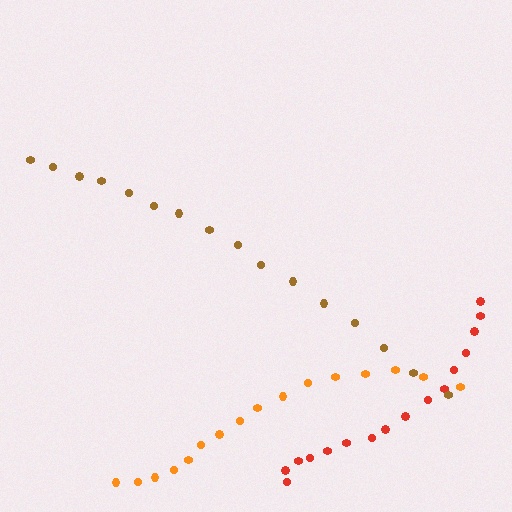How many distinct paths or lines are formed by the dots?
There are 3 distinct paths.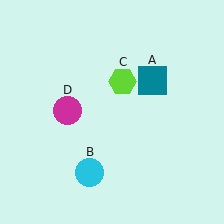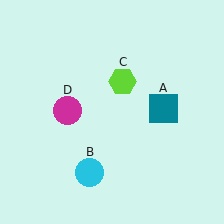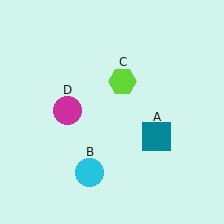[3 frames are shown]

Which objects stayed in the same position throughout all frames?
Cyan circle (object B) and lime hexagon (object C) and magenta circle (object D) remained stationary.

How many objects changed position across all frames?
1 object changed position: teal square (object A).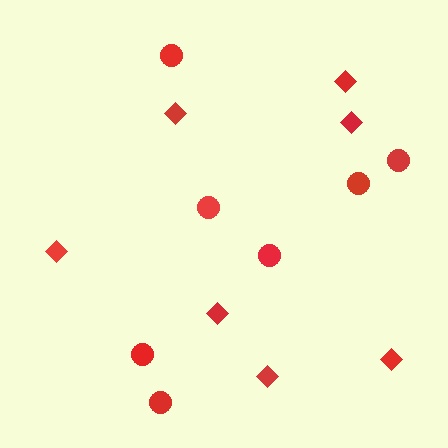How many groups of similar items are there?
There are 2 groups: one group of diamonds (7) and one group of circles (7).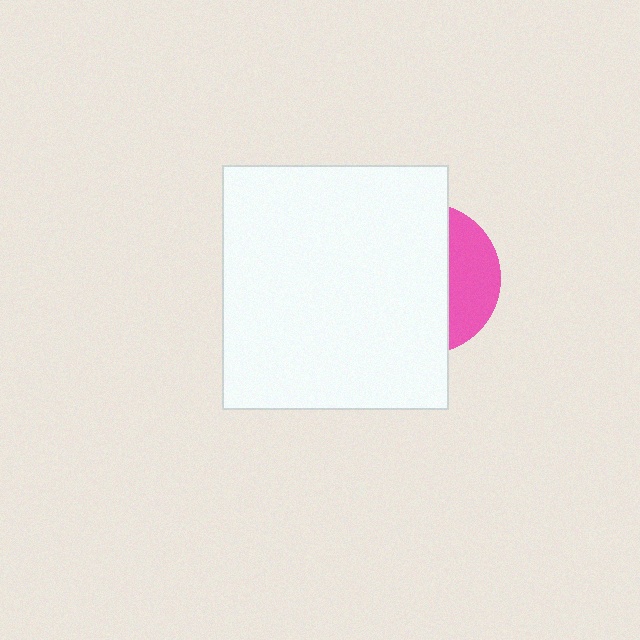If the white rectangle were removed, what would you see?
You would see the complete pink circle.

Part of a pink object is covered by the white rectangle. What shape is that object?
It is a circle.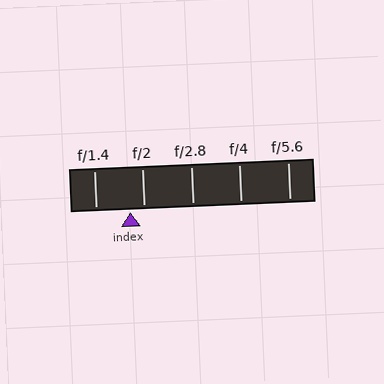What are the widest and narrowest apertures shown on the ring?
The widest aperture shown is f/1.4 and the narrowest is f/5.6.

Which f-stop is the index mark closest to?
The index mark is closest to f/2.